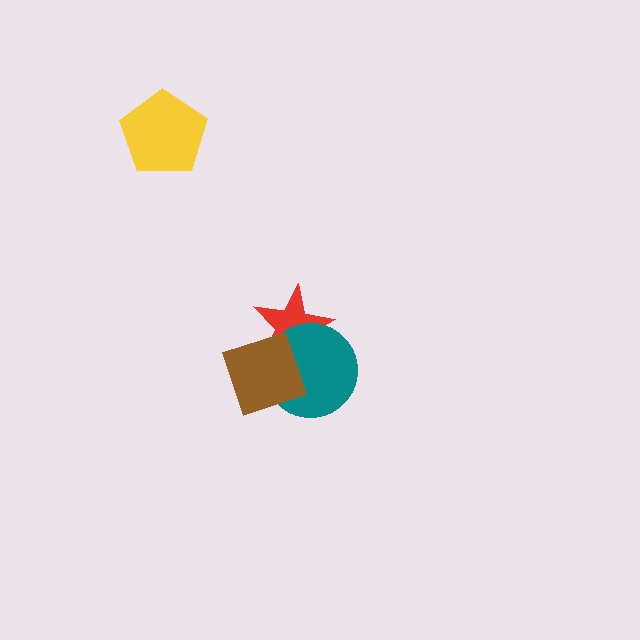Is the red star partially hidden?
Yes, it is partially covered by another shape.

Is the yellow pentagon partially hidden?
No, no other shape covers it.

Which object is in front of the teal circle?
The brown diamond is in front of the teal circle.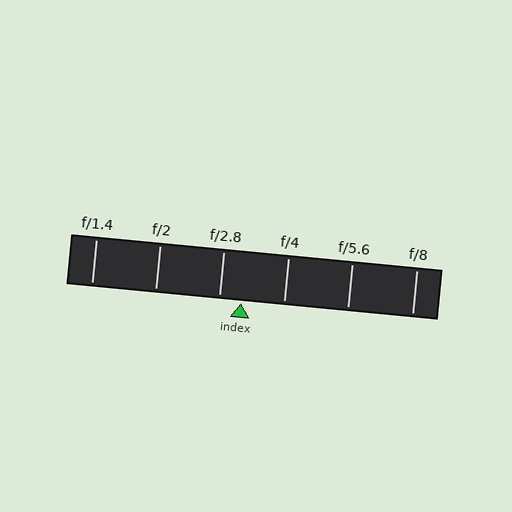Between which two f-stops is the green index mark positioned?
The index mark is between f/2.8 and f/4.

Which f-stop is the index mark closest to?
The index mark is closest to f/2.8.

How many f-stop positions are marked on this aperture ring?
There are 6 f-stop positions marked.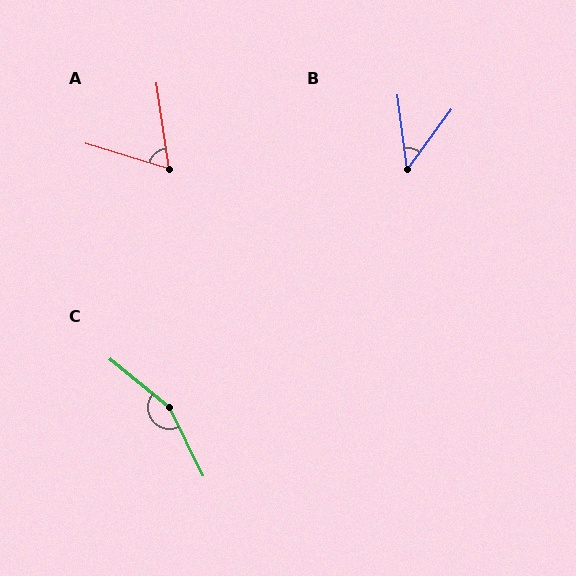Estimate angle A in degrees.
Approximately 64 degrees.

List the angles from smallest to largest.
B (43°), A (64°), C (155°).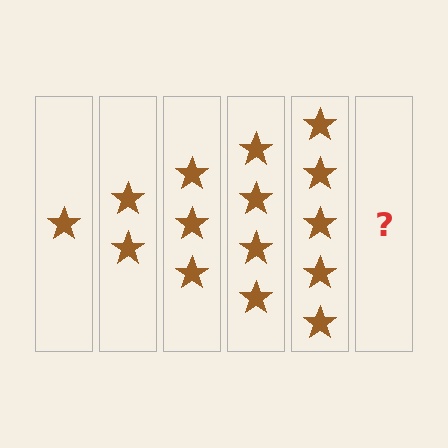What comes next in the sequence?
The next element should be 6 stars.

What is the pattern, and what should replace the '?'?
The pattern is that each step adds one more star. The '?' should be 6 stars.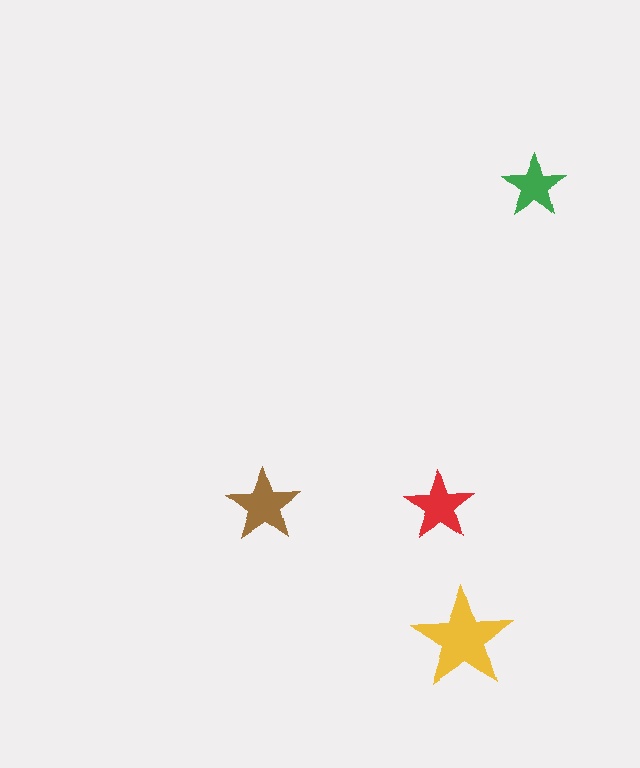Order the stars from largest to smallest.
the yellow one, the brown one, the red one, the green one.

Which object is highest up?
The green star is topmost.